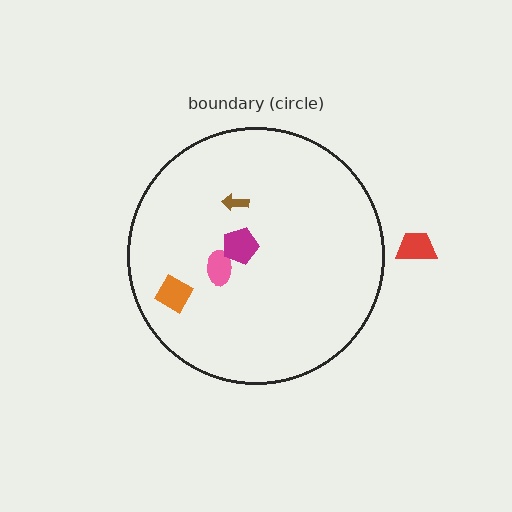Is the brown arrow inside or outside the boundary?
Inside.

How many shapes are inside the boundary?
4 inside, 1 outside.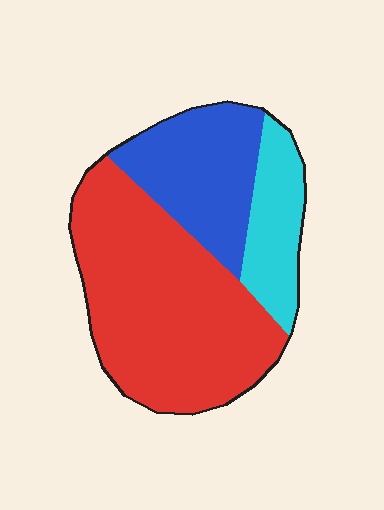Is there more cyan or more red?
Red.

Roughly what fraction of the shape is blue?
Blue takes up about one quarter (1/4) of the shape.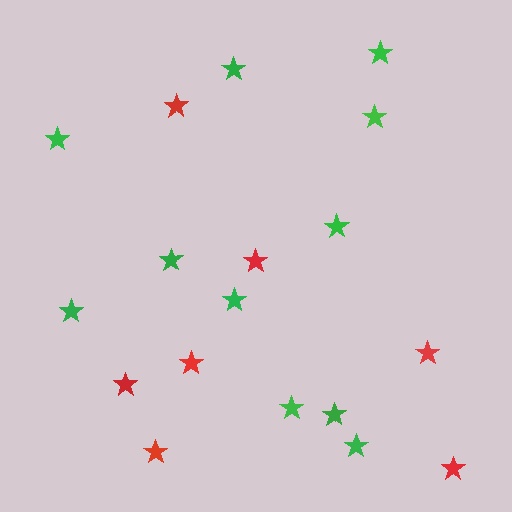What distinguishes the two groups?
There are 2 groups: one group of red stars (7) and one group of green stars (11).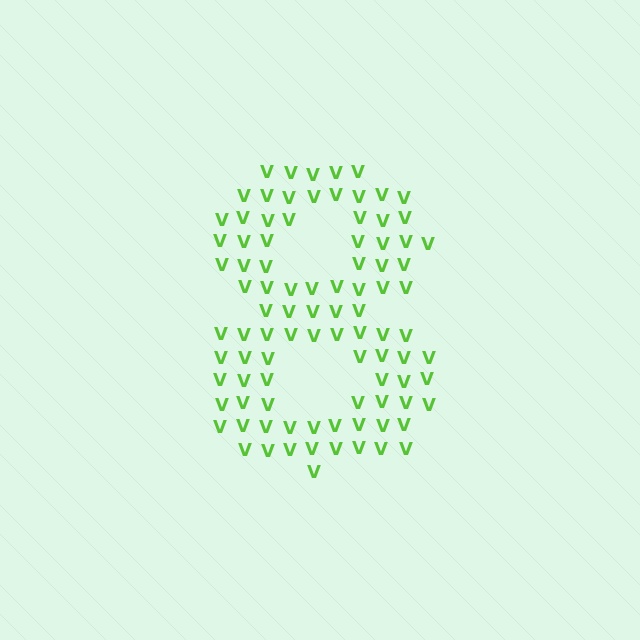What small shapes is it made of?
It is made of small letter V's.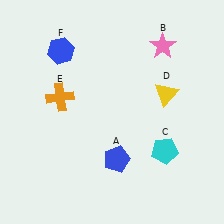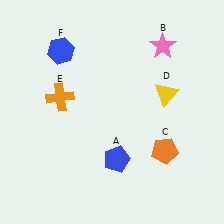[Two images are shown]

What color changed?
The pentagon (C) changed from cyan in Image 1 to orange in Image 2.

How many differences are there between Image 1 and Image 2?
There is 1 difference between the two images.